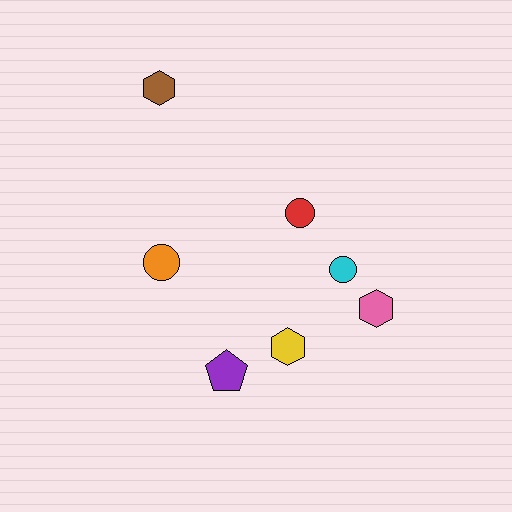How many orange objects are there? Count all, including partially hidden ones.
There is 1 orange object.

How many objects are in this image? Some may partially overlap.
There are 7 objects.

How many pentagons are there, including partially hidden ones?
There is 1 pentagon.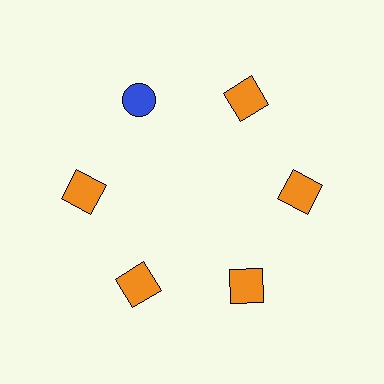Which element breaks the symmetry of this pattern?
The blue circle at roughly the 11 o'clock position breaks the symmetry. All other shapes are orange squares.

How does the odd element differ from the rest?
It differs in both color (blue instead of orange) and shape (circle instead of square).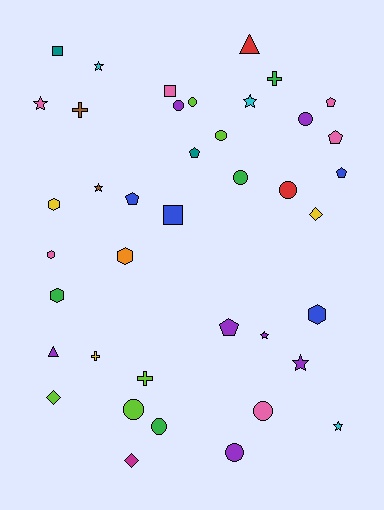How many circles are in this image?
There are 10 circles.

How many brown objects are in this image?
There are 2 brown objects.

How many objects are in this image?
There are 40 objects.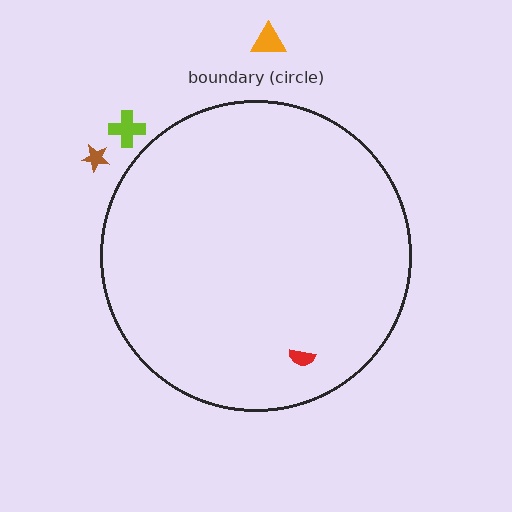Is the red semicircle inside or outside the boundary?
Inside.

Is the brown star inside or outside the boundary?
Outside.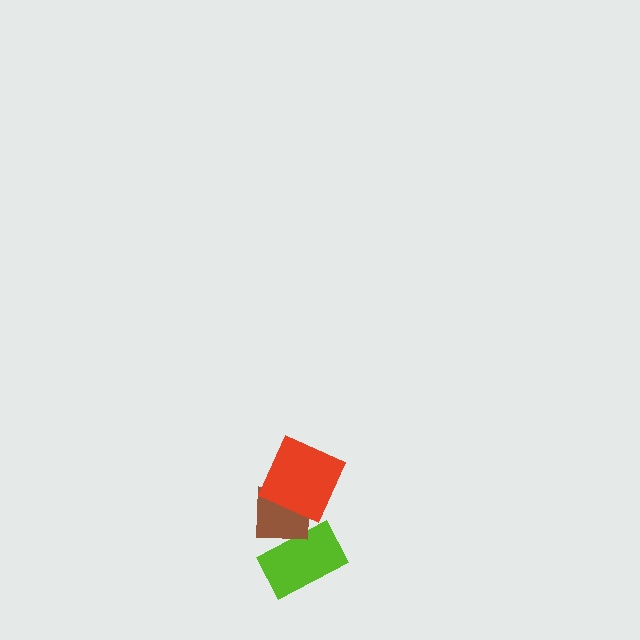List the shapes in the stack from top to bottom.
From top to bottom: the red square, the brown square, the lime rectangle.